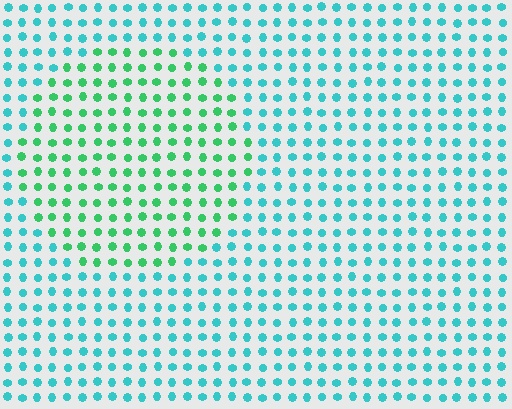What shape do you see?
I see a circle.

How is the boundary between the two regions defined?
The boundary is defined purely by a slight shift in hue (about 40 degrees). Spacing, size, and orientation are identical on both sides.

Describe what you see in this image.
The image is filled with small cyan elements in a uniform arrangement. A circle-shaped region is visible where the elements are tinted to a slightly different hue, forming a subtle color boundary.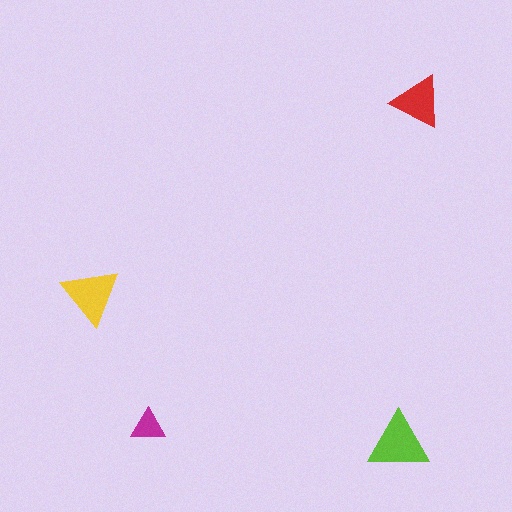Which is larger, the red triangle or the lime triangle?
The lime one.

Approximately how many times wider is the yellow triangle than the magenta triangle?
About 1.5 times wider.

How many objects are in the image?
There are 4 objects in the image.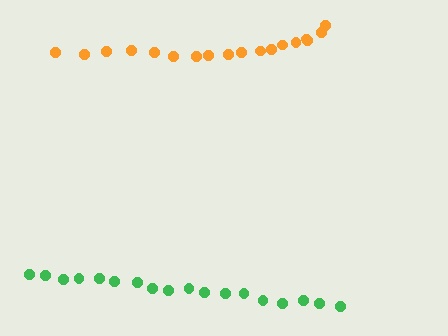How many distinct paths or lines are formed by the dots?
There are 2 distinct paths.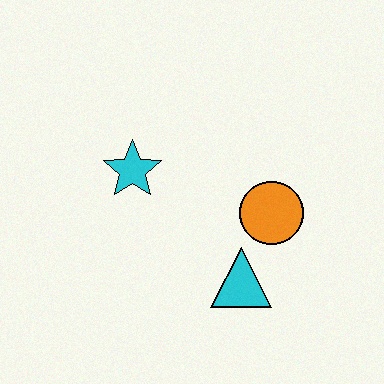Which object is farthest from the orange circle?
The cyan star is farthest from the orange circle.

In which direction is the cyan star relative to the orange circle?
The cyan star is to the left of the orange circle.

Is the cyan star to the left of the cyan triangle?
Yes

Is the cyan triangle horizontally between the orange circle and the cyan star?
Yes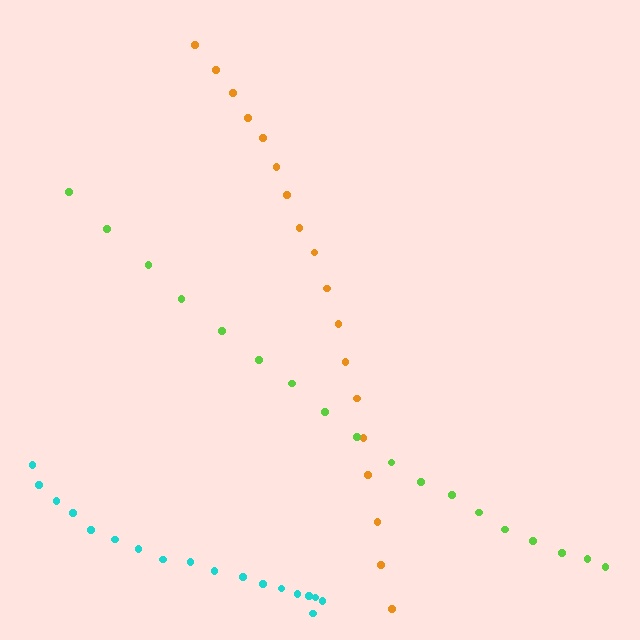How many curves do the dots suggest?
There are 3 distinct paths.